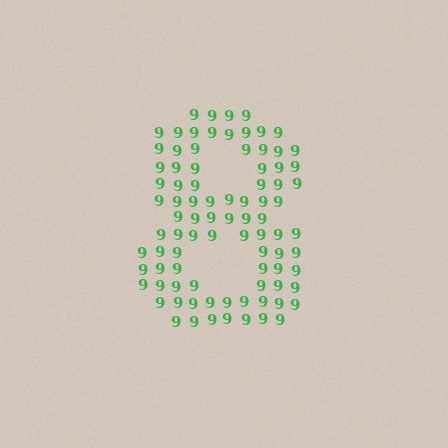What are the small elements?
The small elements are digit 9's.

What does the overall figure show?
The overall figure shows the digit 8.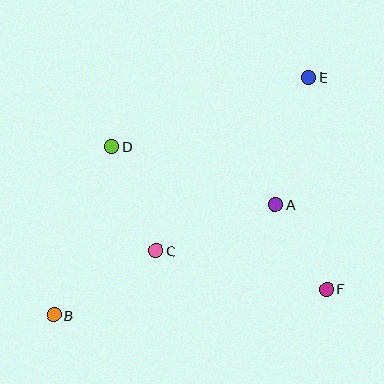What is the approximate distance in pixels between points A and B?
The distance between A and B is approximately 248 pixels.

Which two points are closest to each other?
Points A and F are closest to each other.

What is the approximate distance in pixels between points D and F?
The distance between D and F is approximately 258 pixels.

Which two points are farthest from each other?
Points B and E are farthest from each other.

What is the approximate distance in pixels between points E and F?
The distance between E and F is approximately 212 pixels.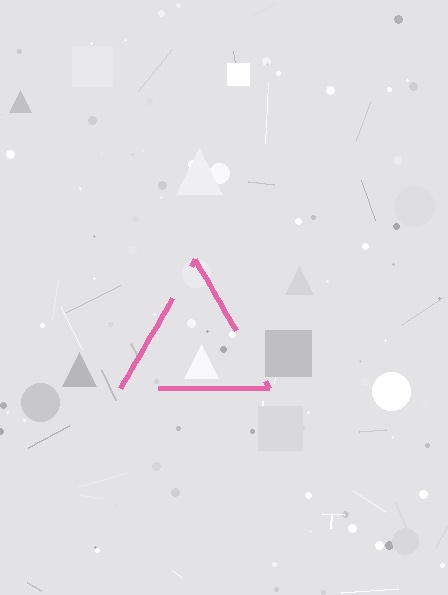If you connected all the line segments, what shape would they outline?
They would outline a triangle.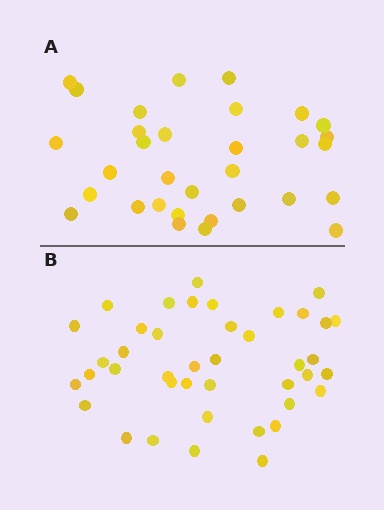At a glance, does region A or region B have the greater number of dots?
Region B (the bottom region) has more dots.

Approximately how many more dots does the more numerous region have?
Region B has roughly 8 or so more dots than region A.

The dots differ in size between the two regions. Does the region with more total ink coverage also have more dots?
No. Region A has more total ink coverage because its dots are larger, but region B actually contains more individual dots. Total area can be misleading — the number of items is what matters here.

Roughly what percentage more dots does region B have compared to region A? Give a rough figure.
About 30% more.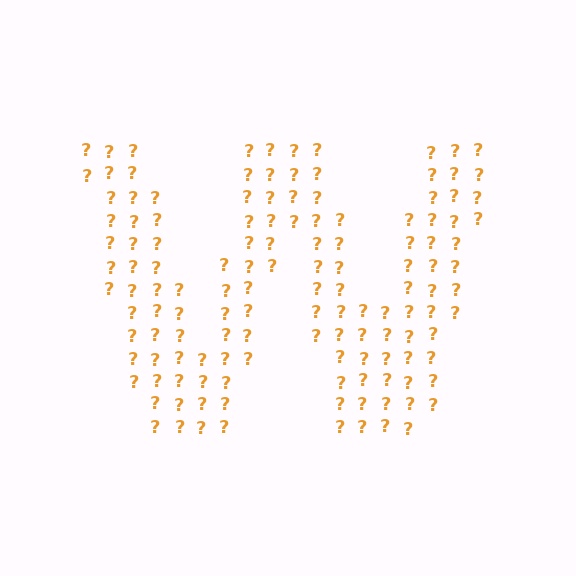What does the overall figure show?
The overall figure shows the letter W.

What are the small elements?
The small elements are question marks.